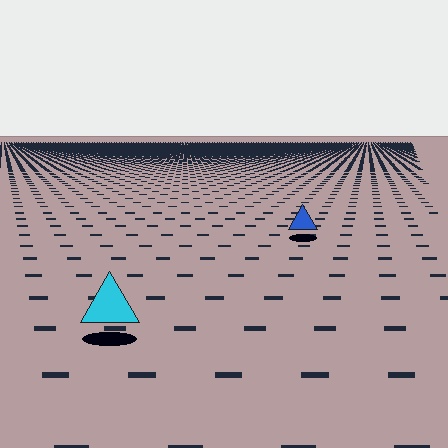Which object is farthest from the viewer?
The blue triangle is farthest from the viewer. It appears smaller and the ground texture around it is denser.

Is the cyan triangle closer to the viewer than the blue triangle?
Yes. The cyan triangle is closer — you can tell from the texture gradient: the ground texture is coarser near it.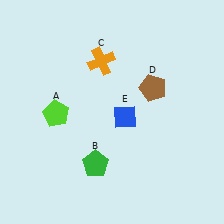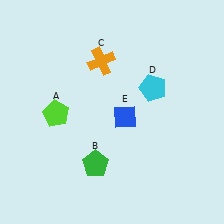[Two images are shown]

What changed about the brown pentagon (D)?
In Image 1, D is brown. In Image 2, it changed to cyan.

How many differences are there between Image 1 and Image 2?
There is 1 difference between the two images.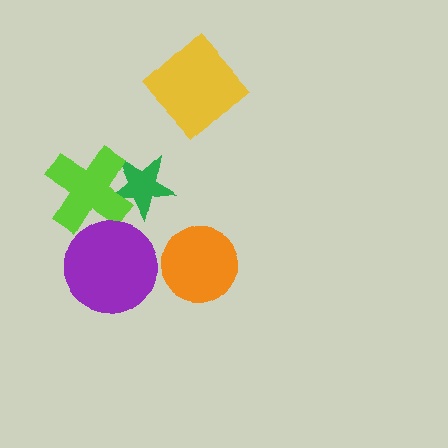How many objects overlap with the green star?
1 object overlaps with the green star.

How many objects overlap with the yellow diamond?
0 objects overlap with the yellow diamond.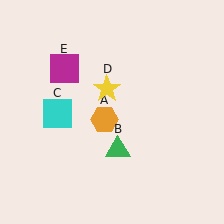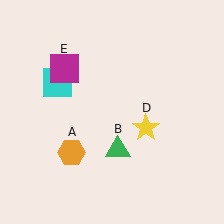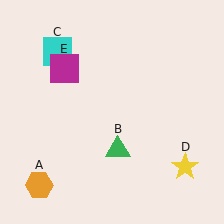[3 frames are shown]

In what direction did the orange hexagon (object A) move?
The orange hexagon (object A) moved down and to the left.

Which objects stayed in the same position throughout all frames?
Green triangle (object B) and magenta square (object E) remained stationary.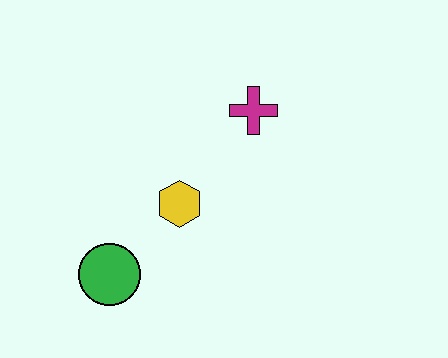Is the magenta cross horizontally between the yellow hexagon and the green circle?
No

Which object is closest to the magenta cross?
The yellow hexagon is closest to the magenta cross.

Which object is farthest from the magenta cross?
The green circle is farthest from the magenta cross.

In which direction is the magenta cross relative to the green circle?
The magenta cross is above the green circle.